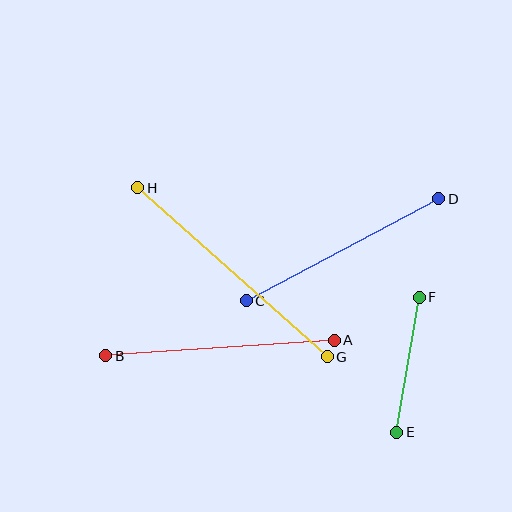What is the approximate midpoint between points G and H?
The midpoint is at approximately (232, 272) pixels.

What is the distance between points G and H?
The distance is approximately 254 pixels.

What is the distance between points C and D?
The distance is approximately 218 pixels.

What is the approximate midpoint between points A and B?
The midpoint is at approximately (220, 348) pixels.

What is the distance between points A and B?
The distance is approximately 229 pixels.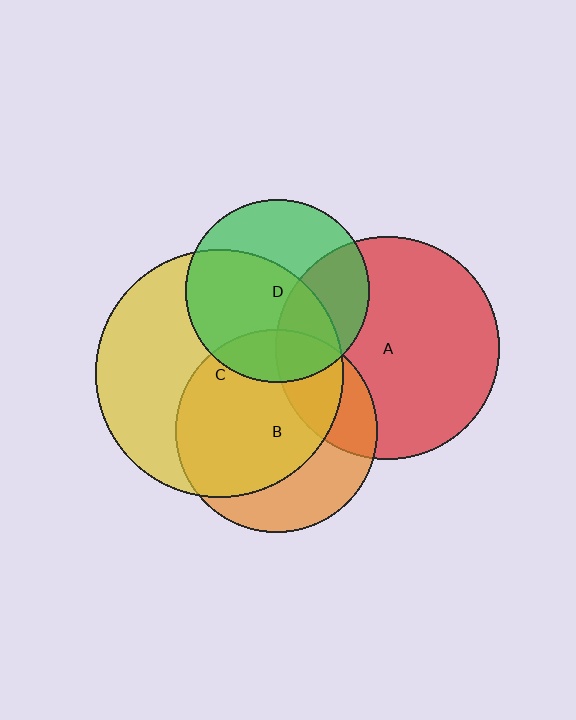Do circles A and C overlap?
Yes.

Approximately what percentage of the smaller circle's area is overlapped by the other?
Approximately 20%.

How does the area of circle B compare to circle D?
Approximately 1.2 times.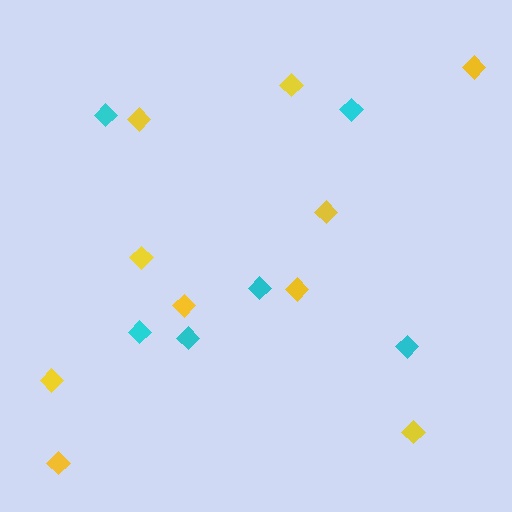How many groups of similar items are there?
There are 2 groups: one group of cyan diamonds (6) and one group of yellow diamonds (10).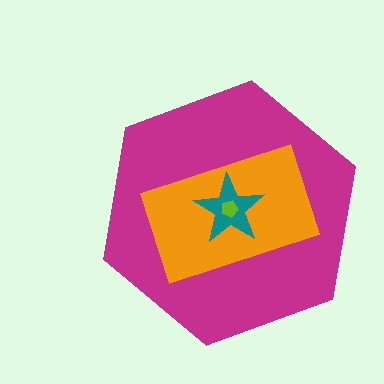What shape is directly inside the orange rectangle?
The teal star.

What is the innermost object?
The lime pentagon.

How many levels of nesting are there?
4.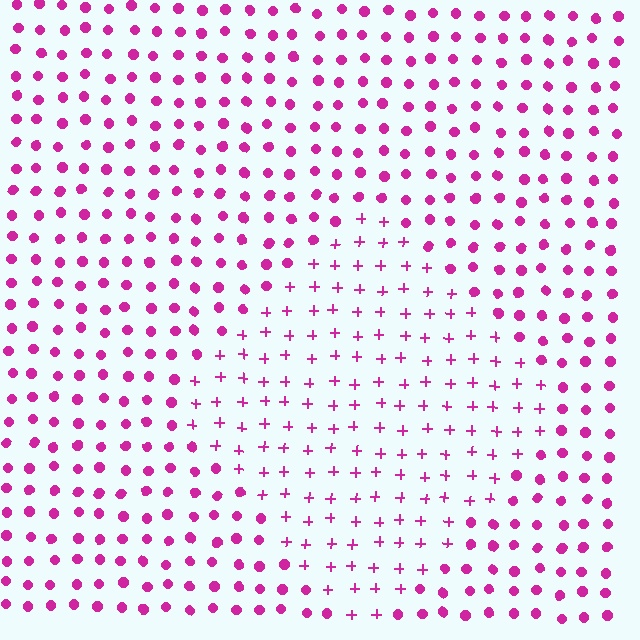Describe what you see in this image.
The image is filled with small magenta elements arranged in a uniform grid. A diamond-shaped region contains plus signs, while the surrounding area contains circles. The boundary is defined purely by the change in element shape.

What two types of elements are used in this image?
The image uses plus signs inside the diamond region and circles outside it.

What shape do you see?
I see a diamond.